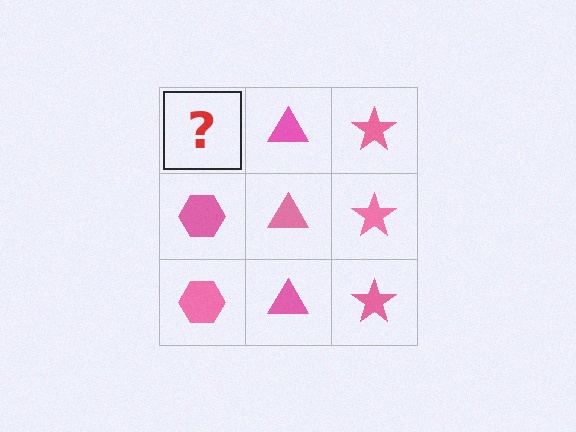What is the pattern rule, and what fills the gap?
The rule is that each column has a consistent shape. The gap should be filled with a pink hexagon.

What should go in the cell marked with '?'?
The missing cell should contain a pink hexagon.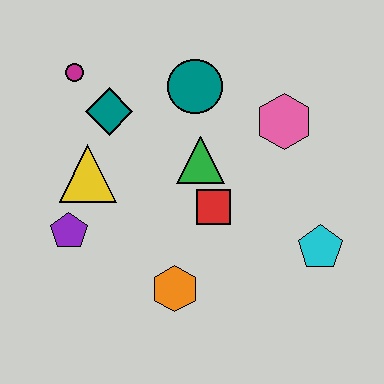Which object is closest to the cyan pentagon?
The red square is closest to the cyan pentagon.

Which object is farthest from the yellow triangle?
The cyan pentagon is farthest from the yellow triangle.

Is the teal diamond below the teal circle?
Yes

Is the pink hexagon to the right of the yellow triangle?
Yes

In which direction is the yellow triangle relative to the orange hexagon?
The yellow triangle is above the orange hexagon.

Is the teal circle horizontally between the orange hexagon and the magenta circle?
No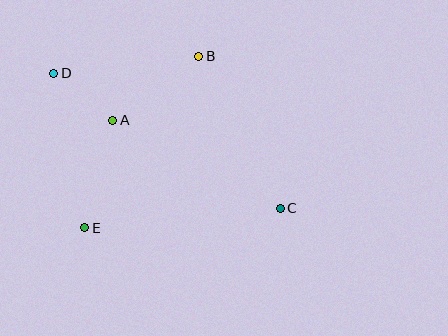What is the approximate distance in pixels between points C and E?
The distance between C and E is approximately 196 pixels.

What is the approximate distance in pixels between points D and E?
The distance between D and E is approximately 158 pixels.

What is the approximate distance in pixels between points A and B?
The distance between A and B is approximately 107 pixels.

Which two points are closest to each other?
Points A and D are closest to each other.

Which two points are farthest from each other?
Points C and D are farthest from each other.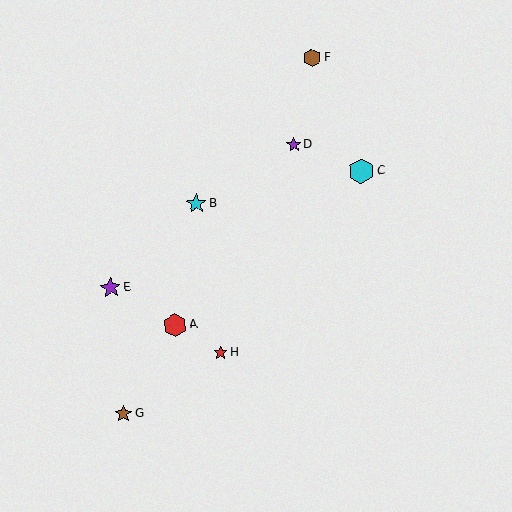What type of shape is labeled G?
Shape G is a brown star.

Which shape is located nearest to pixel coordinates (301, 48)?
The brown hexagon (labeled F) at (312, 58) is nearest to that location.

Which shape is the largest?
The cyan hexagon (labeled C) is the largest.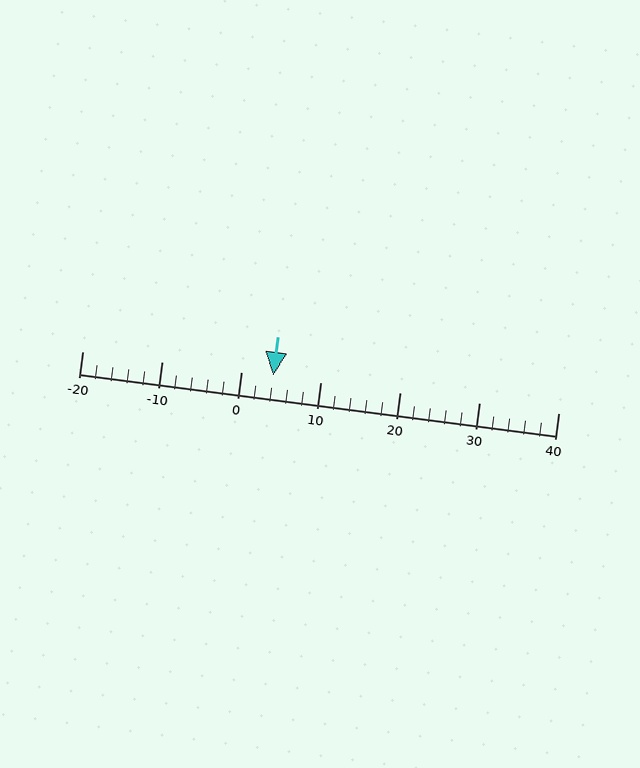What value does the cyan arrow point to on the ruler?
The cyan arrow points to approximately 4.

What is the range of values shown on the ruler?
The ruler shows values from -20 to 40.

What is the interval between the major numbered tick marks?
The major tick marks are spaced 10 units apart.